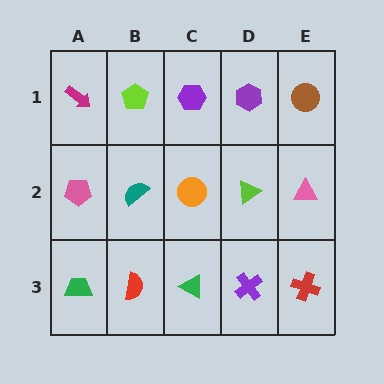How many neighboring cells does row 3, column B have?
3.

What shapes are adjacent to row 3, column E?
A pink triangle (row 2, column E), a purple cross (row 3, column D).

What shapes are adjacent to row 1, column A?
A pink pentagon (row 2, column A), a lime pentagon (row 1, column B).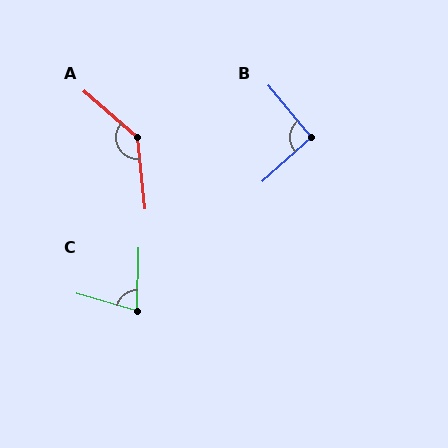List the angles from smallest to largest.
C (76°), B (93°), A (137°).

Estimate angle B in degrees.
Approximately 93 degrees.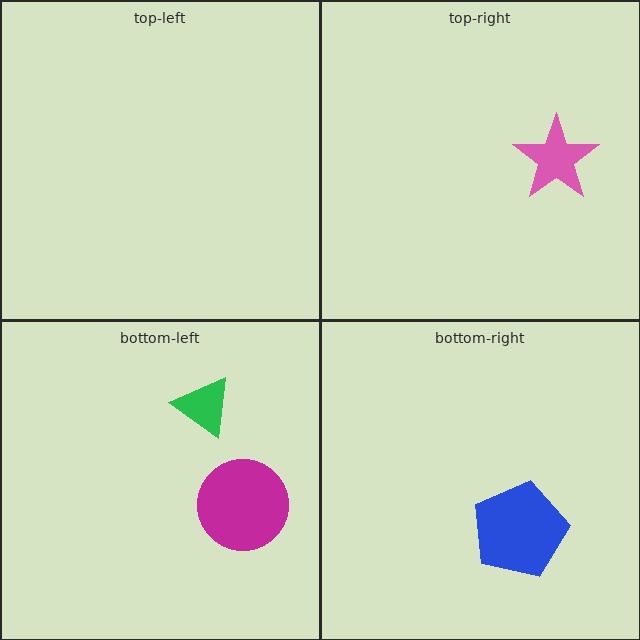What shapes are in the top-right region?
The pink star.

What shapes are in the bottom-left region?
The green triangle, the magenta circle.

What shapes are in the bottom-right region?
The blue pentagon.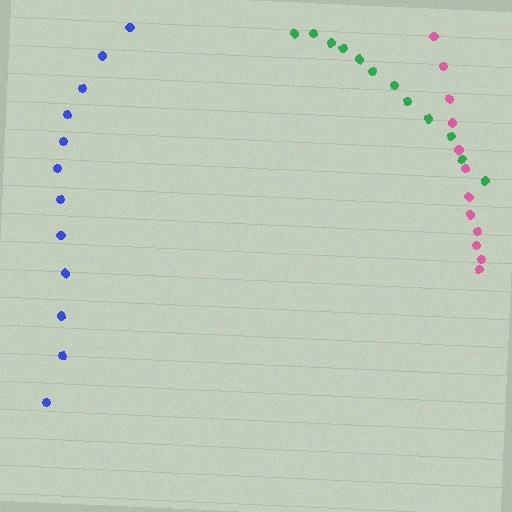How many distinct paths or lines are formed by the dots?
There are 3 distinct paths.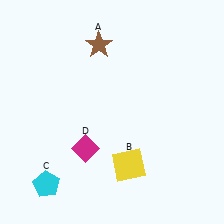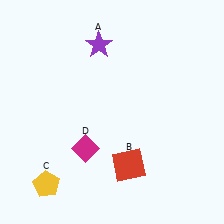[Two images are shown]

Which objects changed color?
A changed from brown to purple. B changed from yellow to red. C changed from cyan to yellow.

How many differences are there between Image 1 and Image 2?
There are 3 differences between the two images.